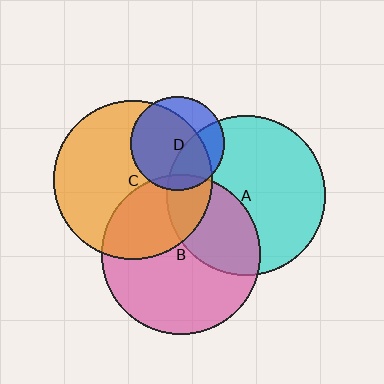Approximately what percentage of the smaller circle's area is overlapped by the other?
Approximately 35%.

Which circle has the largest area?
Circle A (cyan).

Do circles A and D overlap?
Yes.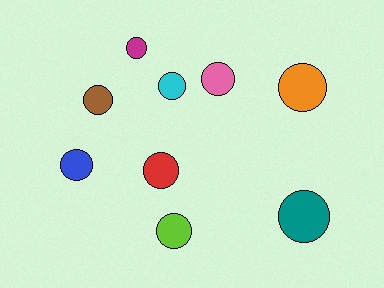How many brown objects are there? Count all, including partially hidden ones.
There is 1 brown object.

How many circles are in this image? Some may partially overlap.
There are 9 circles.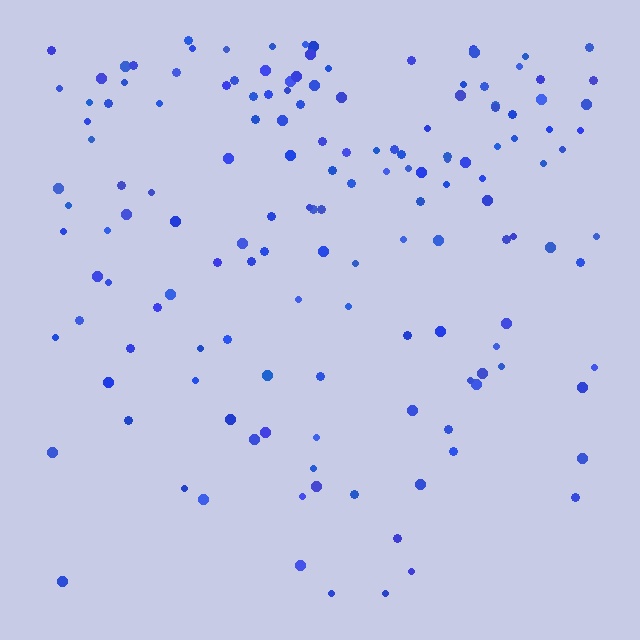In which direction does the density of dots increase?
From bottom to top, with the top side densest.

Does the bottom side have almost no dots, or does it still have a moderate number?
Still a moderate number, just noticeably fewer than the top.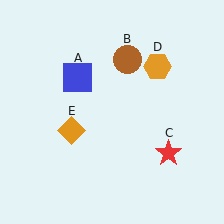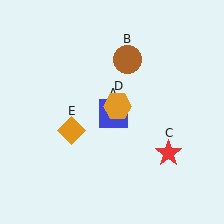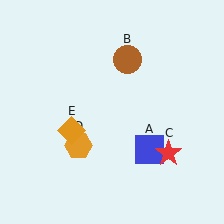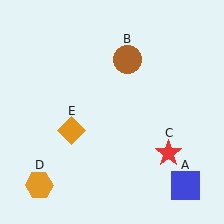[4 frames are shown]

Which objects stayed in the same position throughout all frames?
Brown circle (object B) and red star (object C) and orange diamond (object E) remained stationary.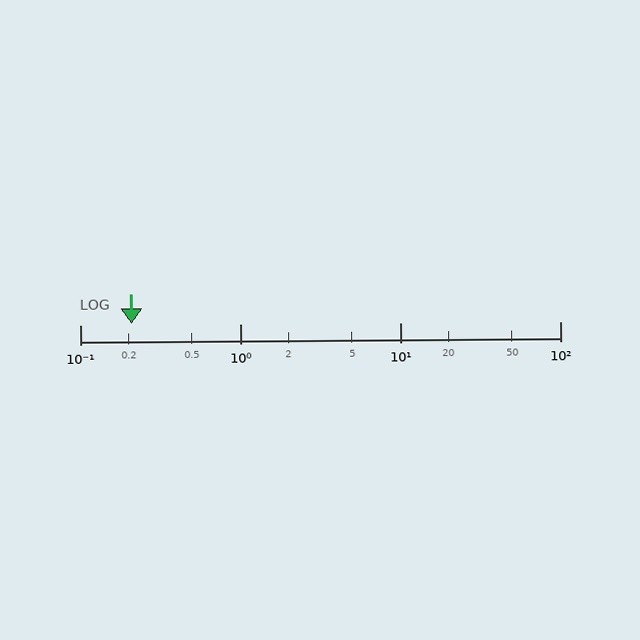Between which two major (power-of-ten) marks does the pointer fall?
The pointer is between 0.1 and 1.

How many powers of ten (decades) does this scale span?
The scale spans 3 decades, from 0.1 to 100.